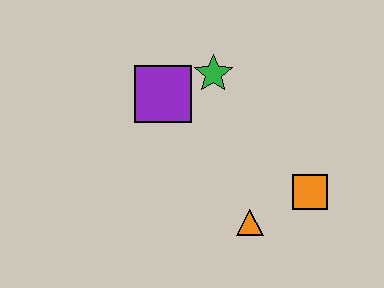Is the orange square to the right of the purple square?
Yes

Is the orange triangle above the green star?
No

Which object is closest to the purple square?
The green star is closest to the purple square.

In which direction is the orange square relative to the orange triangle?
The orange square is to the right of the orange triangle.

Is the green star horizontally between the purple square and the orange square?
Yes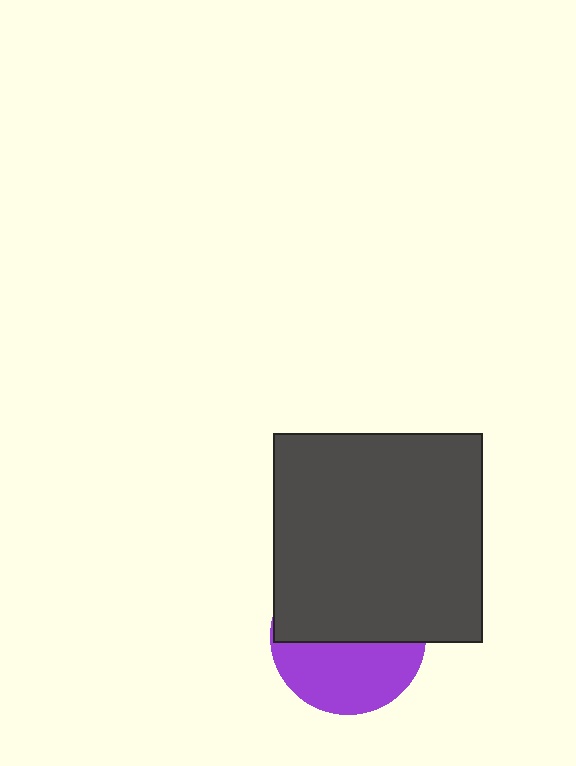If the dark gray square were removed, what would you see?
You would see the complete purple circle.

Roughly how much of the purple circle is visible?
A small part of it is visible (roughly 45%).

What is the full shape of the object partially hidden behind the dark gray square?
The partially hidden object is a purple circle.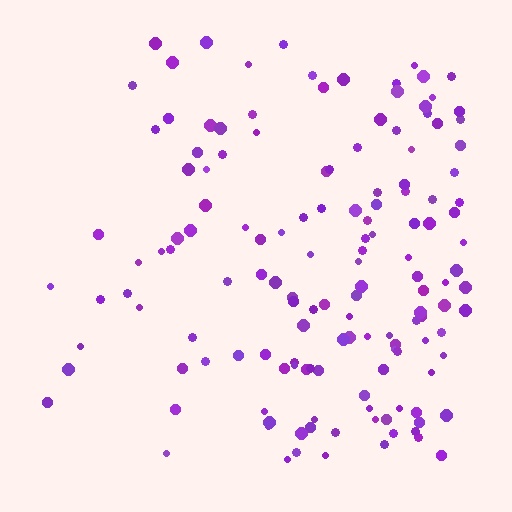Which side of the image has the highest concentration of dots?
The right.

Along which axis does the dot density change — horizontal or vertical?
Horizontal.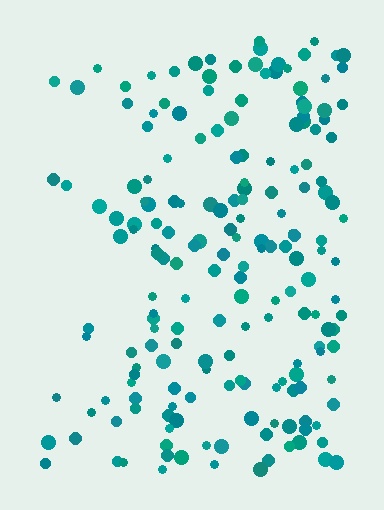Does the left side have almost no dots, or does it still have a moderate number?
Still a moderate number, just noticeably fewer than the right.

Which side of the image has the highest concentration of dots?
The right.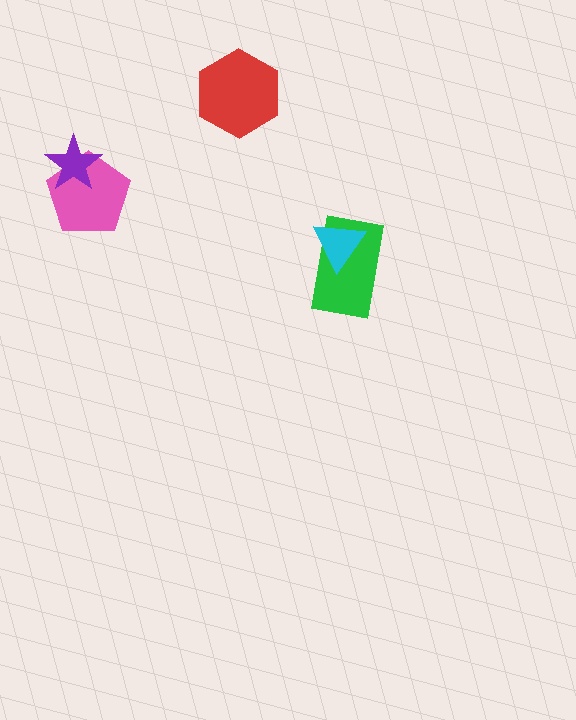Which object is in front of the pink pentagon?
The purple star is in front of the pink pentagon.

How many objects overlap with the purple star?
1 object overlaps with the purple star.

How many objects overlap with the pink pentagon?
1 object overlaps with the pink pentagon.